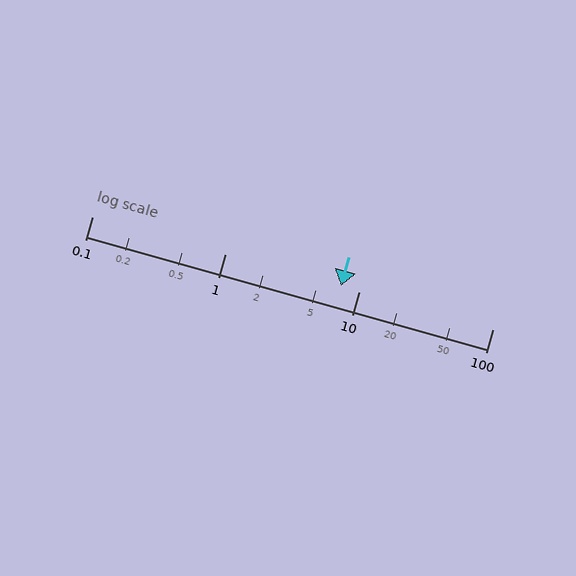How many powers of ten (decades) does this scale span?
The scale spans 3 decades, from 0.1 to 100.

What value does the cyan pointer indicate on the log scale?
The pointer indicates approximately 7.3.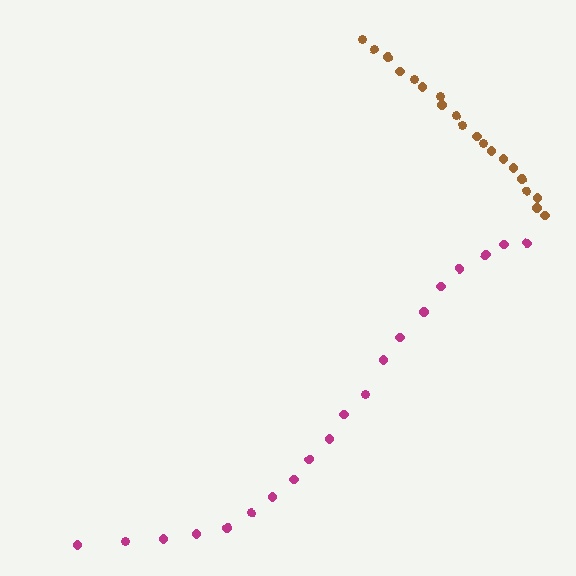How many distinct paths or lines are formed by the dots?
There are 2 distinct paths.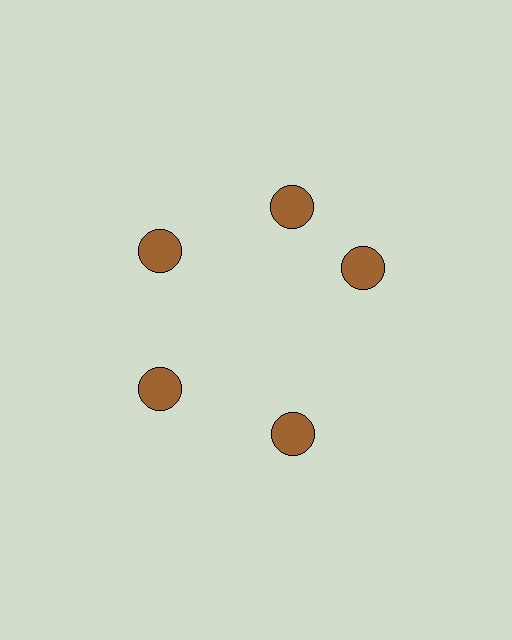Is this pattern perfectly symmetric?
No. The 5 brown circles are arranged in a ring, but one element near the 3 o'clock position is rotated out of alignment along the ring, breaking the 5-fold rotational symmetry.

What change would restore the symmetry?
The symmetry would be restored by rotating it back into even spacing with its neighbors so that all 5 circles sit at equal angles and equal distance from the center.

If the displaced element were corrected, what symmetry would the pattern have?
It would have 5-fold rotational symmetry — the pattern would map onto itself every 72 degrees.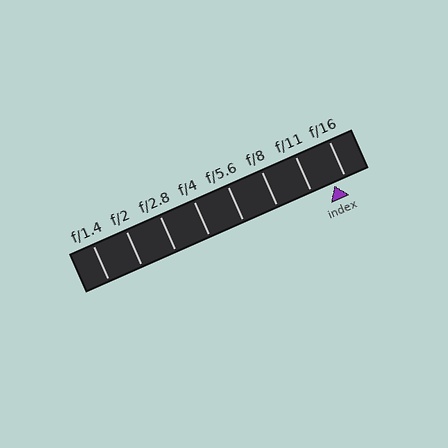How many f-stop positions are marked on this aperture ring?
There are 8 f-stop positions marked.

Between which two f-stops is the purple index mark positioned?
The index mark is between f/11 and f/16.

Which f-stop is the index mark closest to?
The index mark is closest to f/16.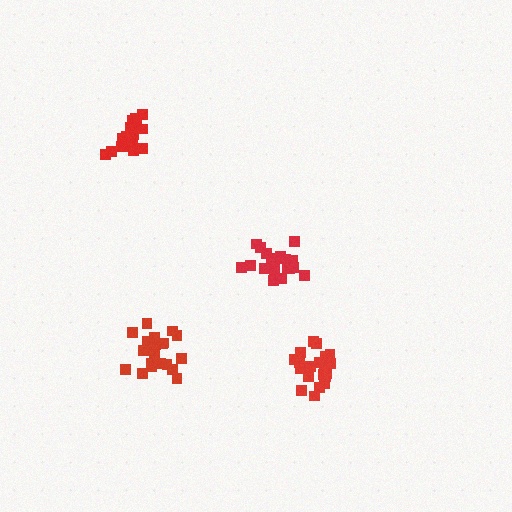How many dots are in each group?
Group 1: 21 dots, Group 2: 20 dots, Group 3: 21 dots, Group 4: 20 dots (82 total).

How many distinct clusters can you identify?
There are 4 distinct clusters.